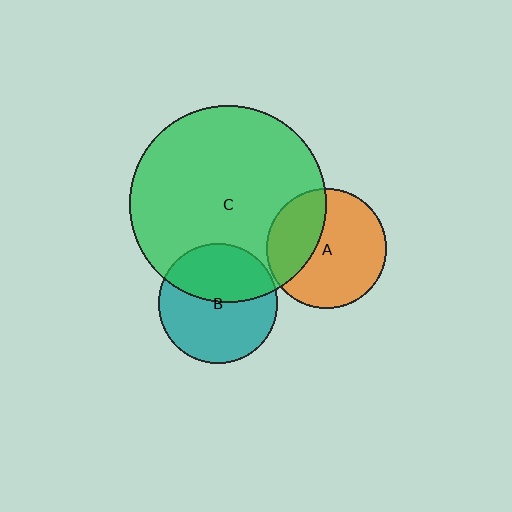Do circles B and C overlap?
Yes.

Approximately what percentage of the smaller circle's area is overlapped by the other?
Approximately 40%.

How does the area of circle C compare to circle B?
Approximately 2.7 times.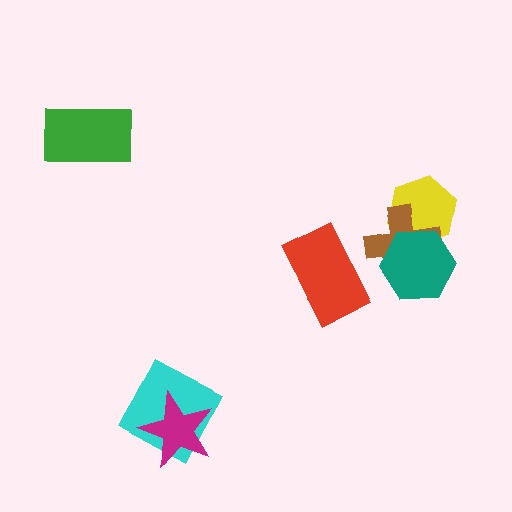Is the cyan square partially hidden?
Yes, it is partially covered by another shape.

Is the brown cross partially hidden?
Yes, it is partially covered by another shape.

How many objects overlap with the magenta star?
1 object overlaps with the magenta star.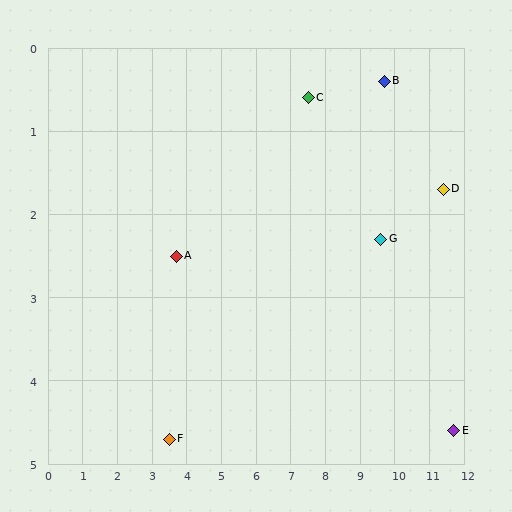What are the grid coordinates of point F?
Point F is at approximately (3.5, 4.7).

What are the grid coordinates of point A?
Point A is at approximately (3.7, 2.5).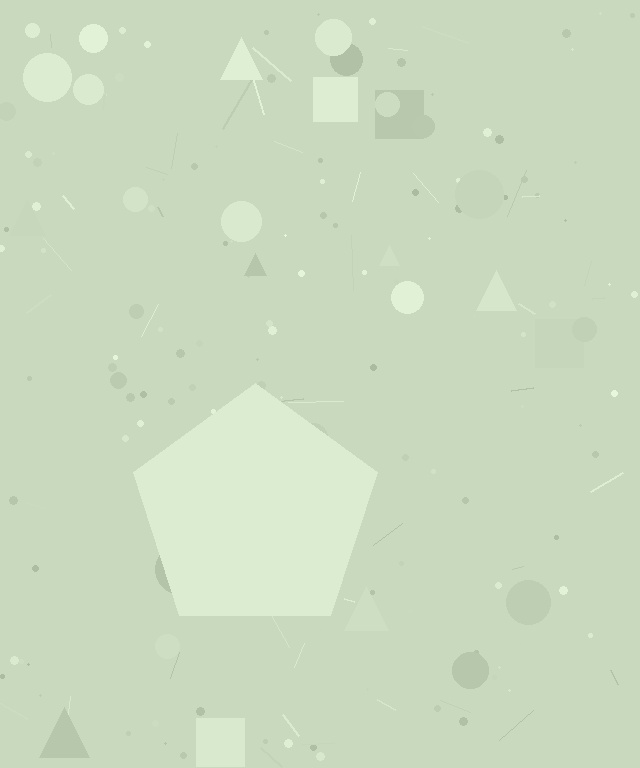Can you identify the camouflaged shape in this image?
The camouflaged shape is a pentagon.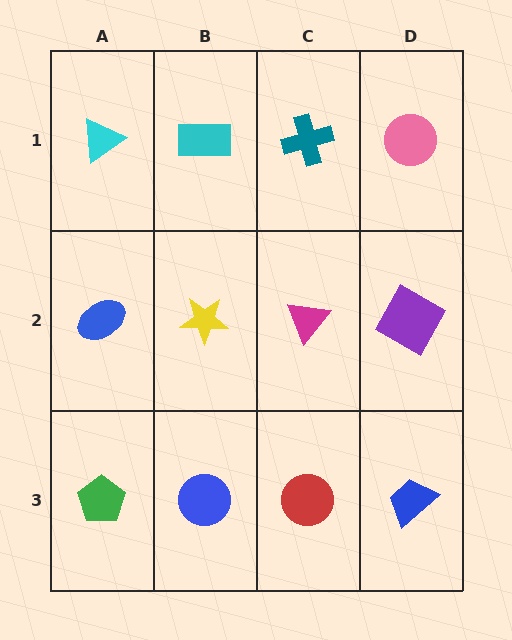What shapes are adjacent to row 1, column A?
A blue ellipse (row 2, column A), a cyan rectangle (row 1, column B).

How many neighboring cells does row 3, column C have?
3.